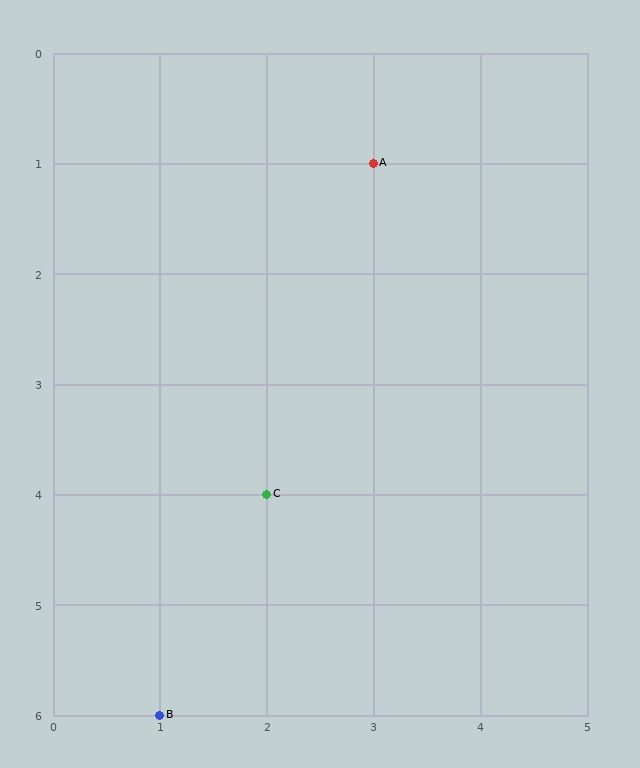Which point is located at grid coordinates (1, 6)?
Point B is at (1, 6).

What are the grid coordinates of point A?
Point A is at grid coordinates (3, 1).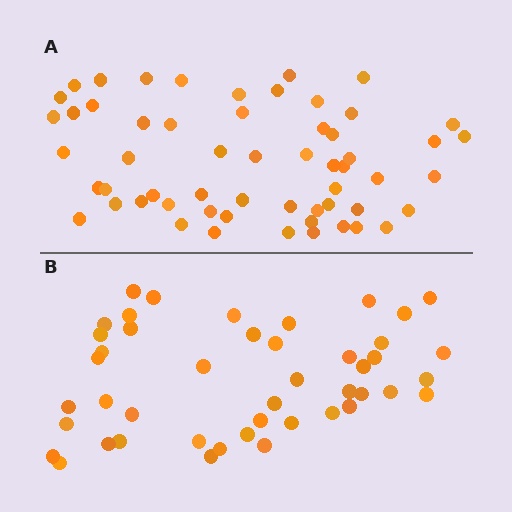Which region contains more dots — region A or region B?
Region A (the top region) has more dots.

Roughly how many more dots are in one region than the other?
Region A has roughly 12 or so more dots than region B.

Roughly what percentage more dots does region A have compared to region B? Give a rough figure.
About 25% more.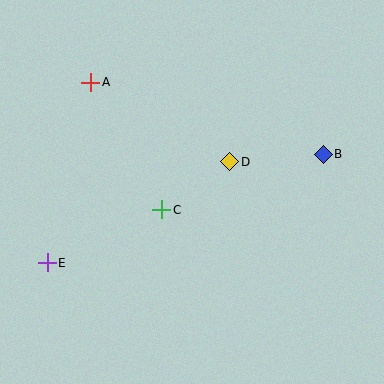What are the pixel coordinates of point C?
Point C is at (162, 210).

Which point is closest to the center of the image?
Point C at (162, 210) is closest to the center.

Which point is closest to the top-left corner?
Point A is closest to the top-left corner.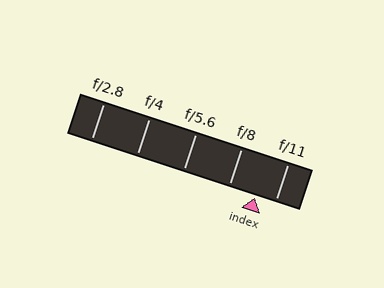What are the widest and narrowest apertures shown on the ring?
The widest aperture shown is f/2.8 and the narrowest is f/11.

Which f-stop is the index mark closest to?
The index mark is closest to f/11.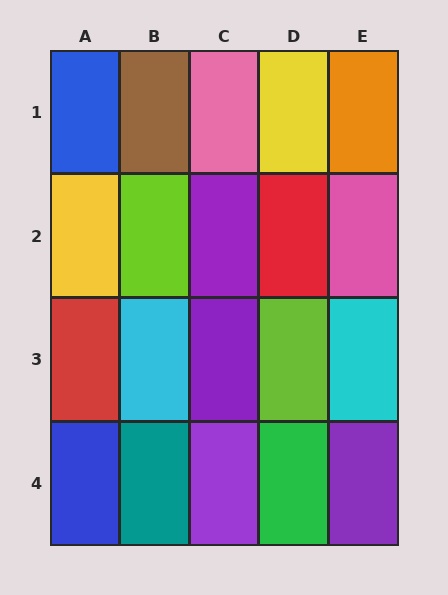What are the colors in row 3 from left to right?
Red, cyan, purple, lime, cyan.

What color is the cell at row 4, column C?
Purple.